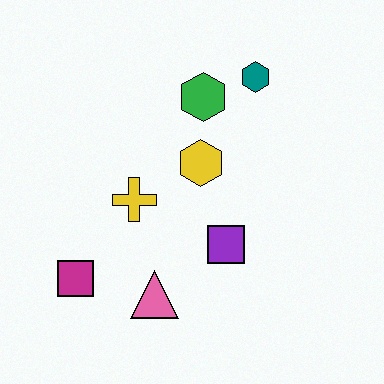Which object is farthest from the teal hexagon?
The magenta square is farthest from the teal hexagon.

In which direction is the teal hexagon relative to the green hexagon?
The teal hexagon is to the right of the green hexagon.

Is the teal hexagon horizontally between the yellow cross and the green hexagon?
No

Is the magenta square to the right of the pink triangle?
No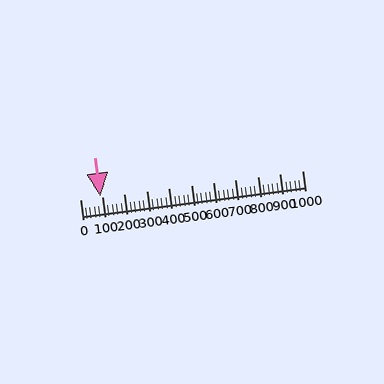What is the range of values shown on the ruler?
The ruler shows values from 0 to 1000.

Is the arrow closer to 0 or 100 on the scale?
The arrow is closer to 100.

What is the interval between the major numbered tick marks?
The major tick marks are spaced 100 units apart.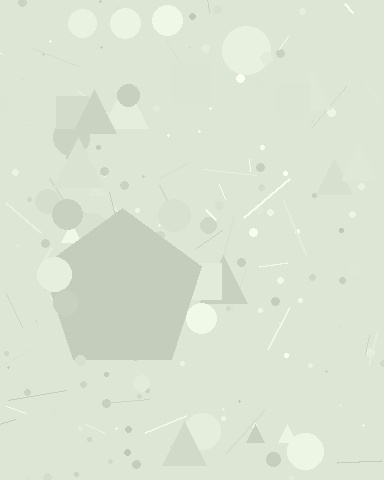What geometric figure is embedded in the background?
A pentagon is embedded in the background.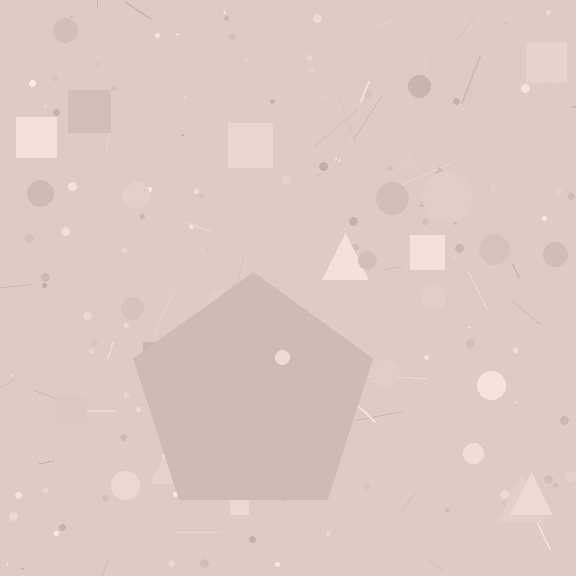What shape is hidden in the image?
A pentagon is hidden in the image.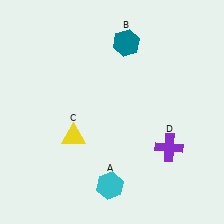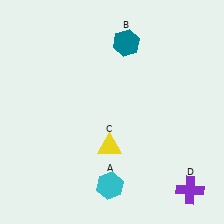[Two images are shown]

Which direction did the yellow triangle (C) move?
The yellow triangle (C) moved right.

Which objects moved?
The objects that moved are: the yellow triangle (C), the purple cross (D).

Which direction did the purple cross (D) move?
The purple cross (D) moved down.